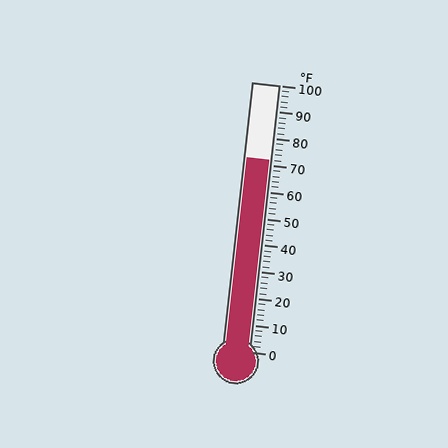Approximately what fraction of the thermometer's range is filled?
The thermometer is filled to approximately 70% of its range.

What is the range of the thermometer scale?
The thermometer scale ranges from 0°F to 100°F.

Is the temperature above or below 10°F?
The temperature is above 10°F.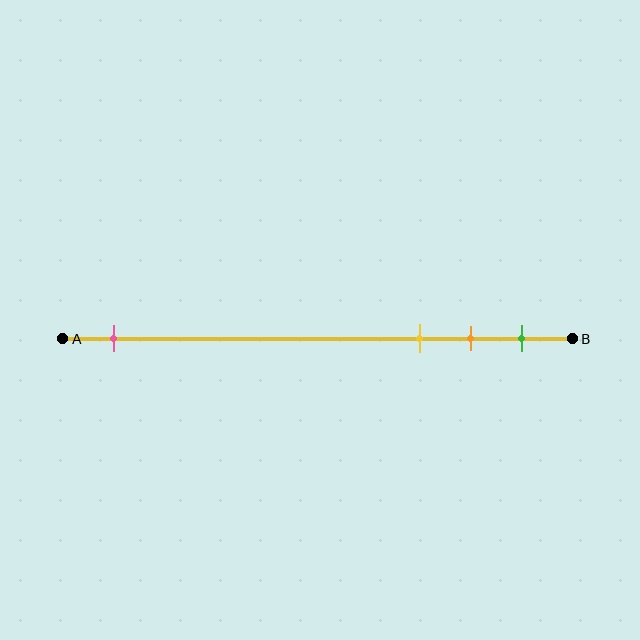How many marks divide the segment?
There are 4 marks dividing the segment.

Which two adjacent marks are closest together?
The orange and green marks are the closest adjacent pair.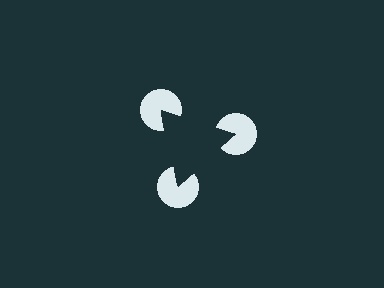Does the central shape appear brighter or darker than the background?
It typically appears slightly darker than the background, even though no actual brightness change is drawn.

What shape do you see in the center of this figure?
An illusory triangle — its edges are inferred from the aligned wedge cuts in the pac-man discs, not physically drawn.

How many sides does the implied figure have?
3 sides.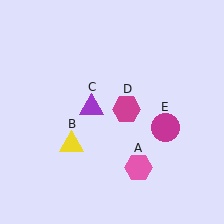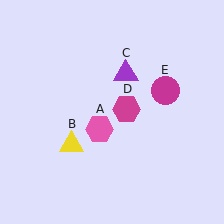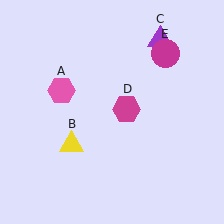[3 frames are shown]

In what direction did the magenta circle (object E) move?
The magenta circle (object E) moved up.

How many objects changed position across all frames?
3 objects changed position: pink hexagon (object A), purple triangle (object C), magenta circle (object E).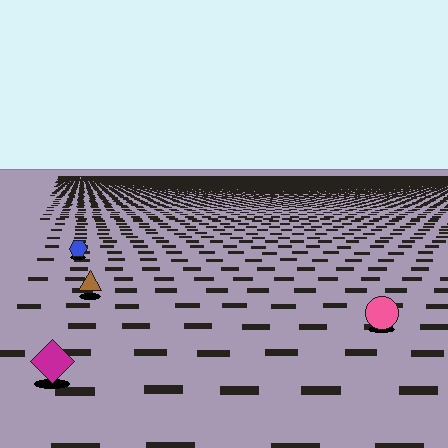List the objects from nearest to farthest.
From nearest to farthest: the magenta diamond, the pink circle, the brown triangle, the blue hexagon.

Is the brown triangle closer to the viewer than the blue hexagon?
Yes. The brown triangle is closer — you can tell from the texture gradient: the ground texture is coarser near it.